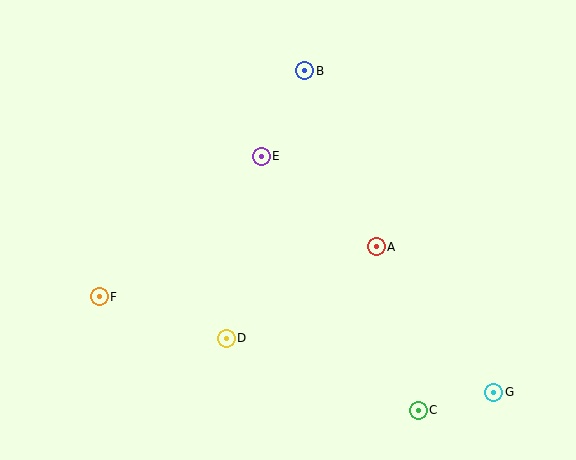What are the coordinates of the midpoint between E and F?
The midpoint between E and F is at (180, 227).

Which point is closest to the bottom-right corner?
Point G is closest to the bottom-right corner.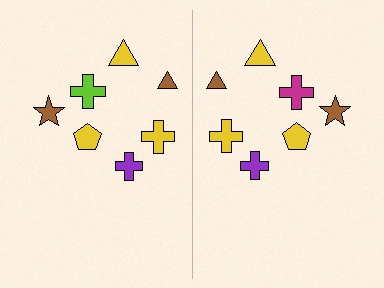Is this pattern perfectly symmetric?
No, the pattern is not perfectly symmetric. The magenta cross on the right side breaks the symmetry — its mirror counterpart is lime.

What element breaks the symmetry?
The magenta cross on the right side breaks the symmetry — its mirror counterpart is lime.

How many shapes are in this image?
There are 14 shapes in this image.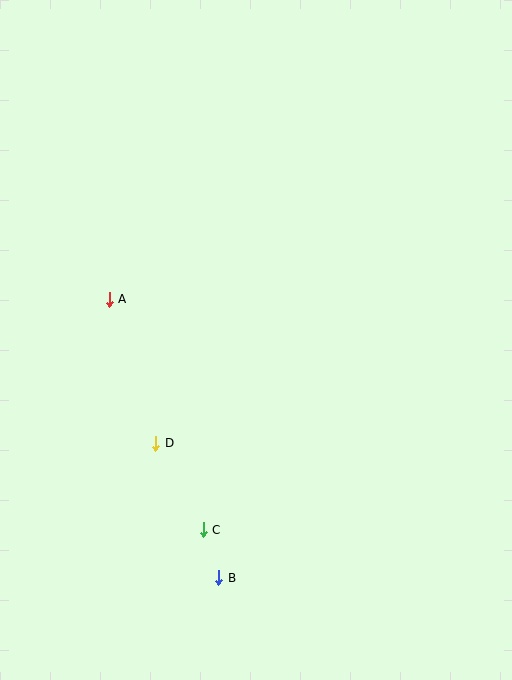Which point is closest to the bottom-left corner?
Point B is closest to the bottom-left corner.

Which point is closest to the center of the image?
Point D at (156, 443) is closest to the center.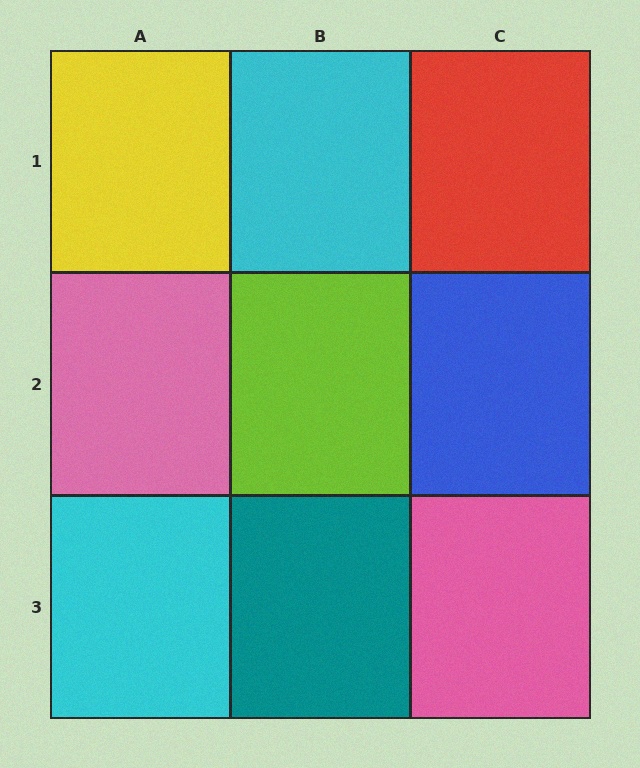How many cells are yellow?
1 cell is yellow.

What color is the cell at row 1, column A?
Yellow.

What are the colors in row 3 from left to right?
Cyan, teal, pink.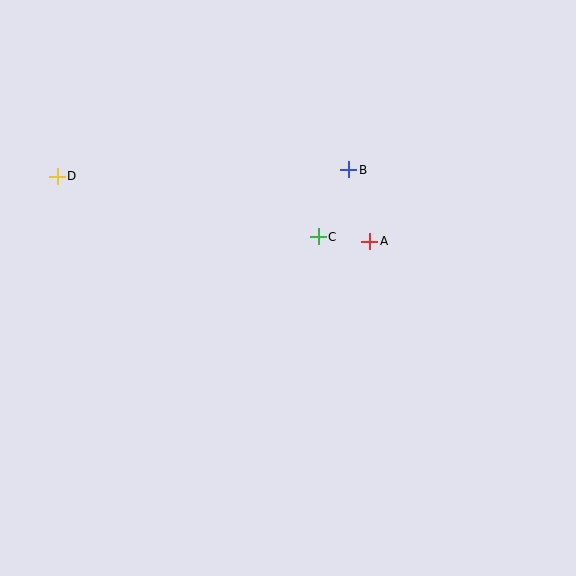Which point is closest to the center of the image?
Point C at (318, 237) is closest to the center.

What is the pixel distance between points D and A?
The distance between D and A is 319 pixels.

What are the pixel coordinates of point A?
Point A is at (370, 241).